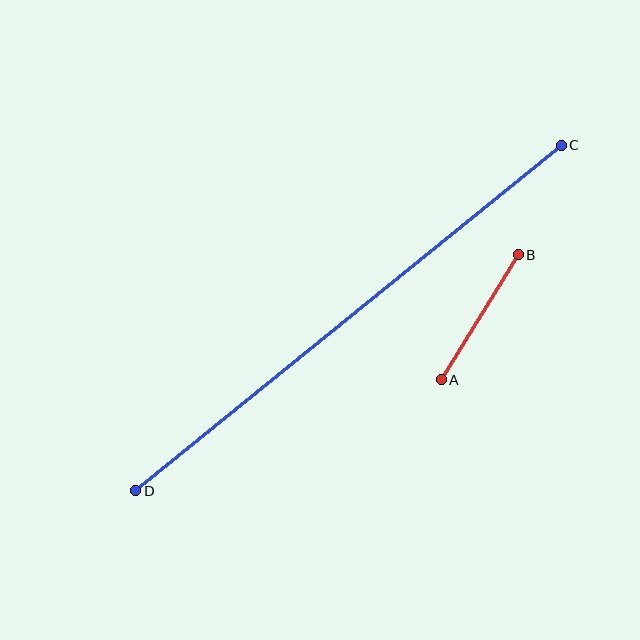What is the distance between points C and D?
The distance is approximately 548 pixels.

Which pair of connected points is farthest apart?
Points C and D are farthest apart.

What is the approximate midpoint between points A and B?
The midpoint is at approximately (480, 317) pixels.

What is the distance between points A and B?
The distance is approximately 147 pixels.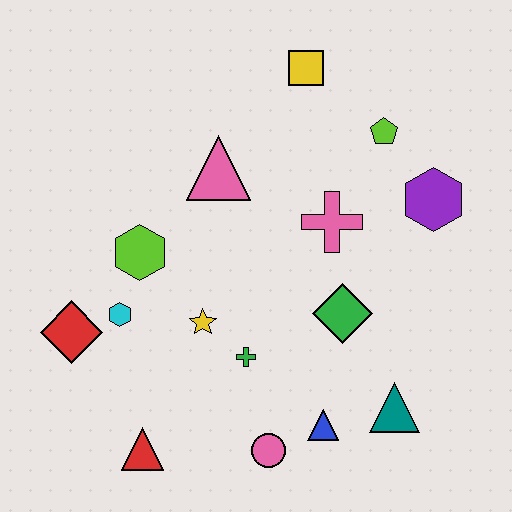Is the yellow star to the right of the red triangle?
Yes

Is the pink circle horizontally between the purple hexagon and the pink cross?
No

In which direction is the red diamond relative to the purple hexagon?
The red diamond is to the left of the purple hexagon.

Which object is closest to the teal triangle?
The blue triangle is closest to the teal triangle.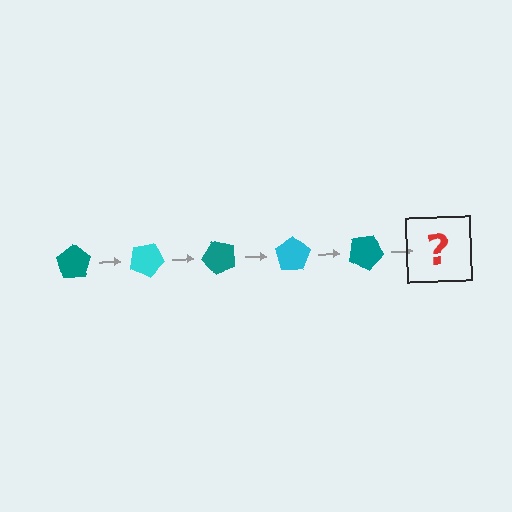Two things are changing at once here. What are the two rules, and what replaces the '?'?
The two rules are that it rotates 25 degrees each step and the color cycles through teal and cyan. The '?' should be a cyan pentagon, rotated 125 degrees from the start.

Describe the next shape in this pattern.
It should be a cyan pentagon, rotated 125 degrees from the start.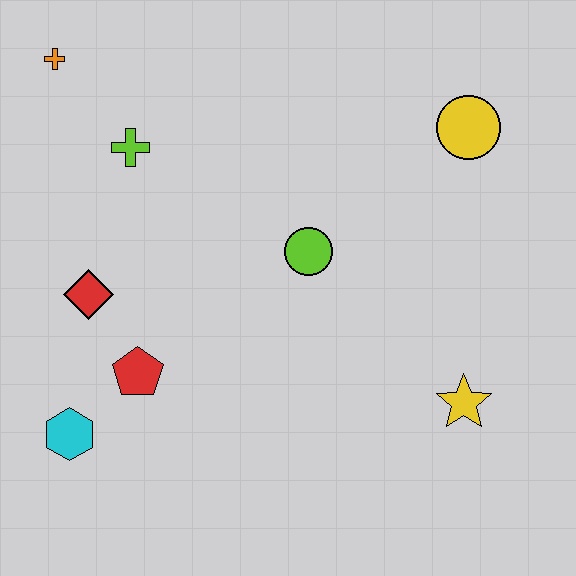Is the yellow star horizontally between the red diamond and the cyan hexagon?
No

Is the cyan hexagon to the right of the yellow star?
No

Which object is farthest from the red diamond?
The yellow circle is farthest from the red diamond.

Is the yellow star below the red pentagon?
Yes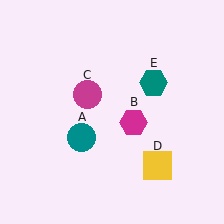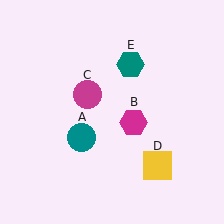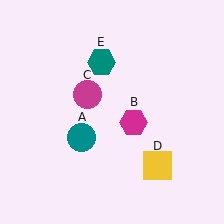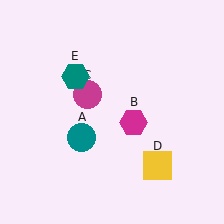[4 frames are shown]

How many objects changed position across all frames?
1 object changed position: teal hexagon (object E).